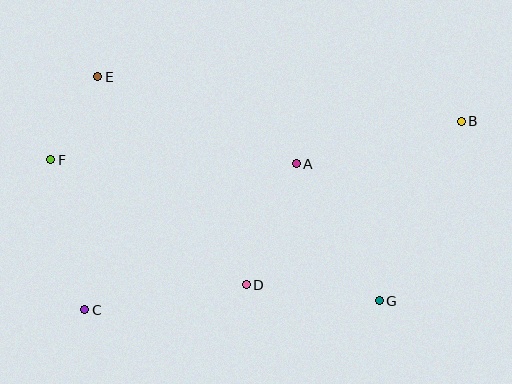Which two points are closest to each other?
Points E and F are closest to each other.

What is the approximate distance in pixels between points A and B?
The distance between A and B is approximately 170 pixels.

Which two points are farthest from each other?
Points B and C are farthest from each other.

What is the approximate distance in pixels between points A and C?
The distance between A and C is approximately 257 pixels.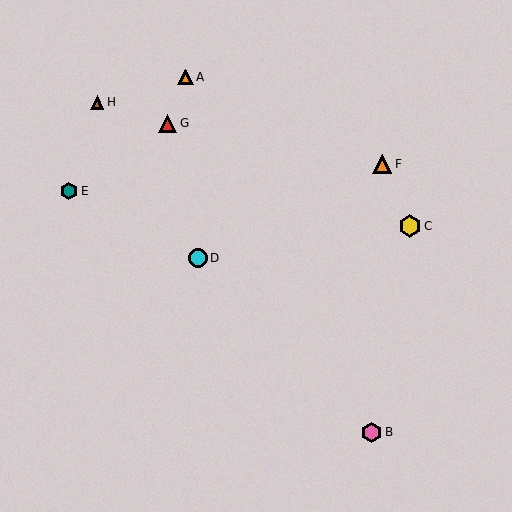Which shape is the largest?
The yellow hexagon (labeled C) is the largest.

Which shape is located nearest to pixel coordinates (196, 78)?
The orange triangle (labeled A) at (185, 77) is nearest to that location.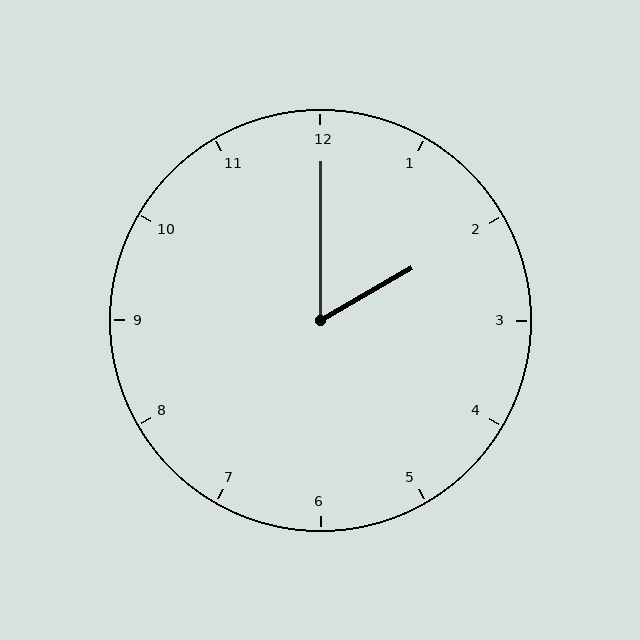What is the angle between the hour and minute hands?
Approximately 60 degrees.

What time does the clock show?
2:00.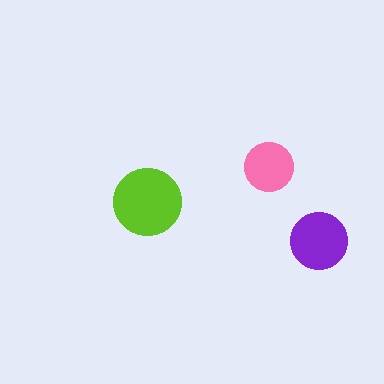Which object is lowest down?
The purple circle is bottommost.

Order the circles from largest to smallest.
the lime one, the purple one, the pink one.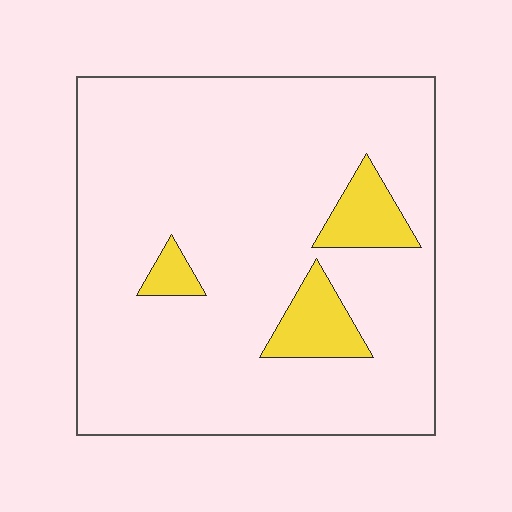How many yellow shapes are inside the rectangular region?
3.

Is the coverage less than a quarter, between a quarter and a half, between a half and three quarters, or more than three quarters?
Less than a quarter.